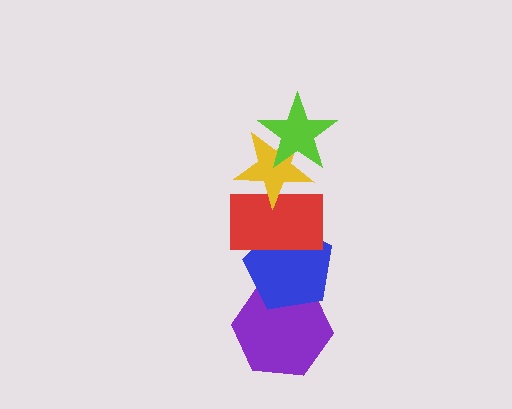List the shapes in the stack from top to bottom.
From top to bottom: the lime star, the yellow star, the red rectangle, the blue pentagon, the purple hexagon.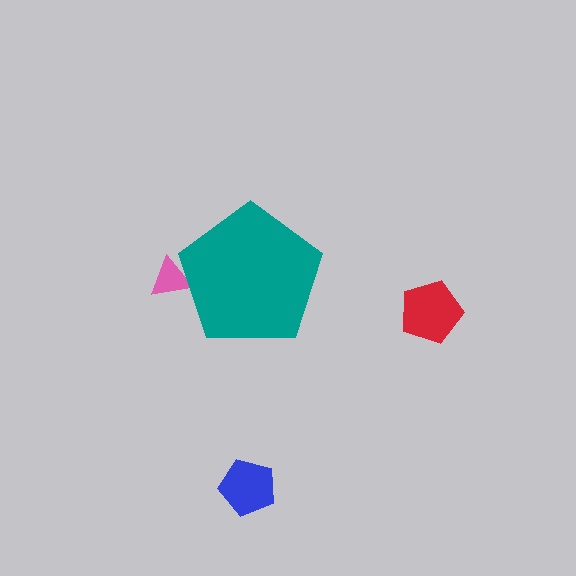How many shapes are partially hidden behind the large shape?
1 shape is partially hidden.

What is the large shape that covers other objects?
A teal pentagon.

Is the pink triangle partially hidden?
Yes, the pink triangle is partially hidden behind the teal pentagon.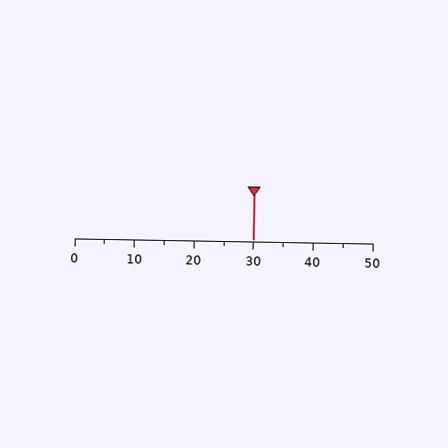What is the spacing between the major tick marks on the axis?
The major ticks are spaced 10 apart.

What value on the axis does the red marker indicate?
The marker indicates approximately 30.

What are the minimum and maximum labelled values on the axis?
The axis runs from 0 to 50.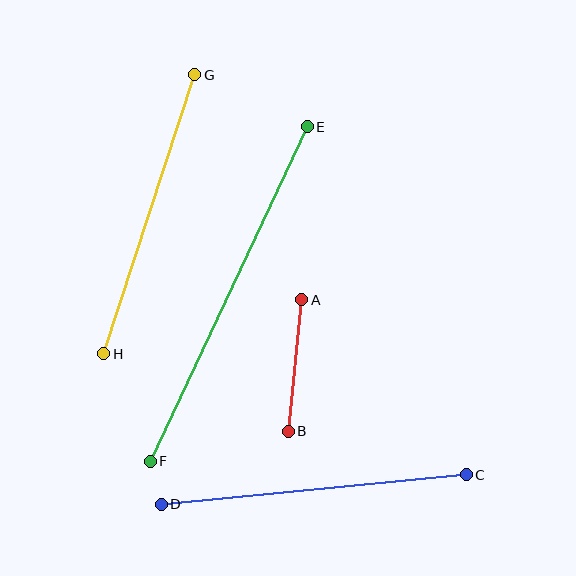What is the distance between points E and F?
The distance is approximately 370 pixels.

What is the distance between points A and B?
The distance is approximately 132 pixels.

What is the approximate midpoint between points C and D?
The midpoint is at approximately (314, 490) pixels.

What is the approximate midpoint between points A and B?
The midpoint is at approximately (295, 365) pixels.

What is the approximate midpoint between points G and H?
The midpoint is at approximately (149, 214) pixels.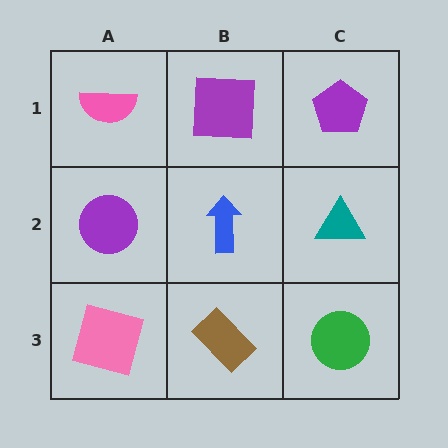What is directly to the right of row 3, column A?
A brown rectangle.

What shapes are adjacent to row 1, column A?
A purple circle (row 2, column A), a purple square (row 1, column B).